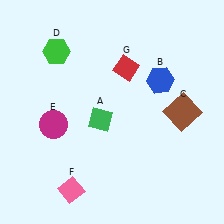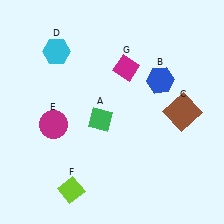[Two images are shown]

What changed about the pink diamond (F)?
In Image 1, F is pink. In Image 2, it changed to lime.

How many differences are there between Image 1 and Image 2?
There are 3 differences between the two images.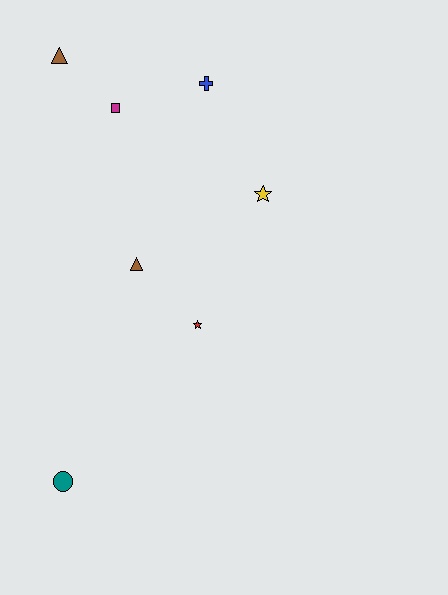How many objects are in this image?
There are 7 objects.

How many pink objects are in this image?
There are no pink objects.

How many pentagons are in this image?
There are no pentagons.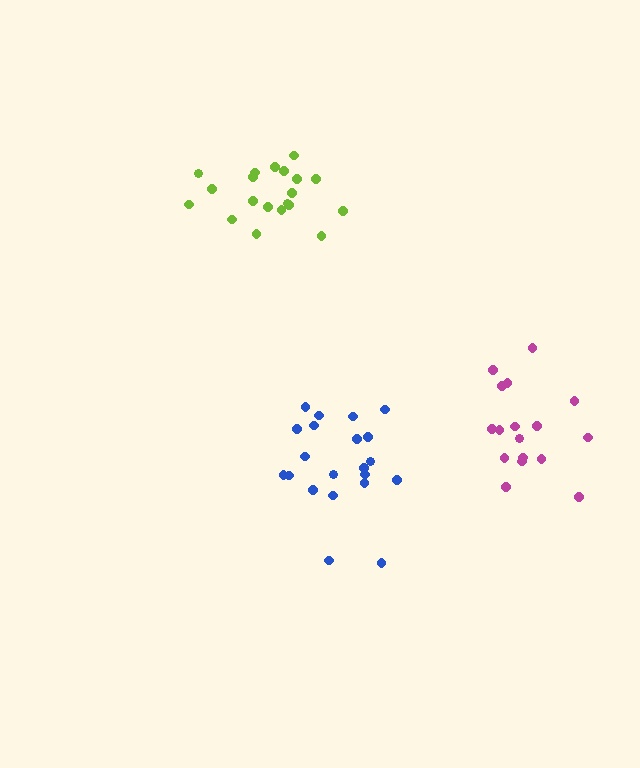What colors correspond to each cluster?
The clusters are colored: lime, magenta, blue.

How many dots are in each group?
Group 1: 20 dots, Group 2: 17 dots, Group 3: 21 dots (58 total).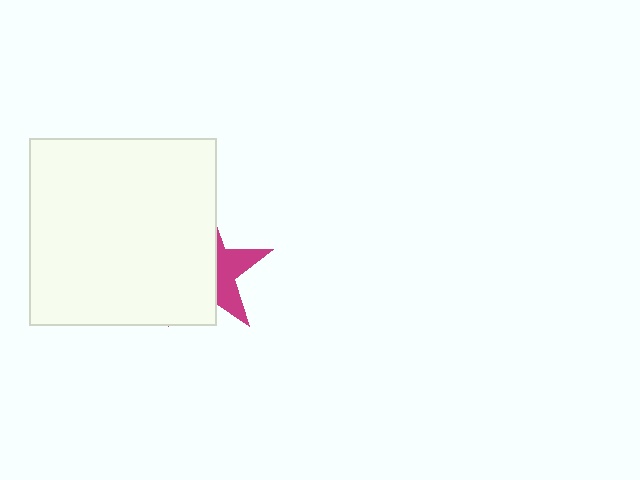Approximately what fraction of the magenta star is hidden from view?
Roughly 64% of the magenta star is hidden behind the white square.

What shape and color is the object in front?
The object in front is a white square.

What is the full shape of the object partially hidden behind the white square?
The partially hidden object is a magenta star.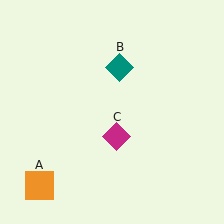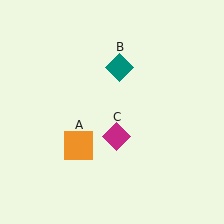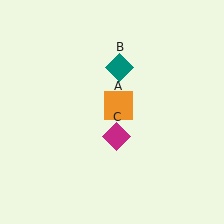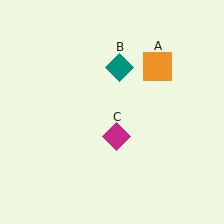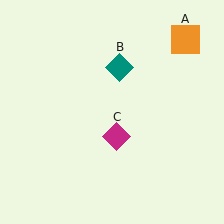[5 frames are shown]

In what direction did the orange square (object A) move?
The orange square (object A) moved up and to the right.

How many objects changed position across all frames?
1 object changed position: orange square (object A).